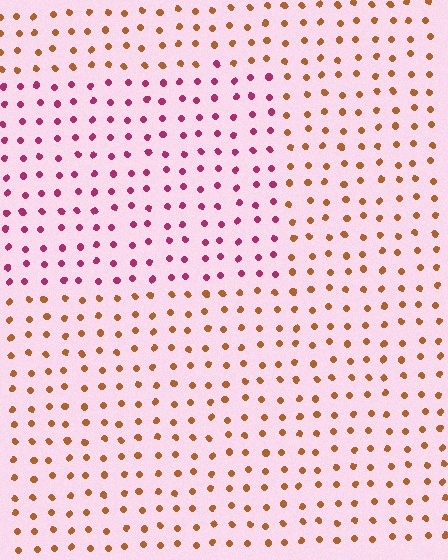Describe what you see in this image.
The image is filled with small brown elements in a uniform arrangement. A rectangle-shaped region is visible where the elements are tinted to a slightly different hue, forming a subtle color boundary.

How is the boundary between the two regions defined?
The boundary is defined purely by a slight shift in hue (about 56 degrees). Spacing, size, and orientation are identical on both sides.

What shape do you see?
I see a rectangle.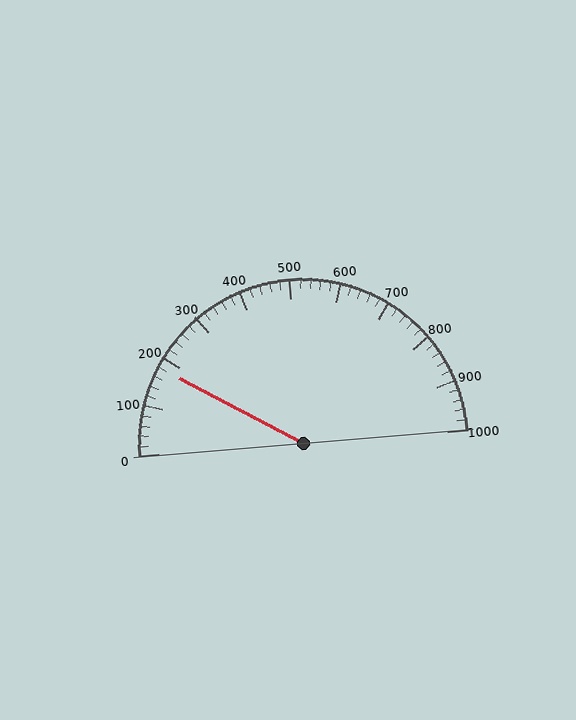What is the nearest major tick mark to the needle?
The nearest major tick mark is 200.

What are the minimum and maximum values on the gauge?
The gauge ranges from 0 to 1000.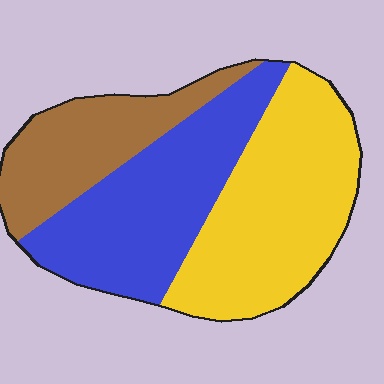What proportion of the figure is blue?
Blue takes up between a quarter and a half of the figure.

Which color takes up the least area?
Brown, at roughly 25%.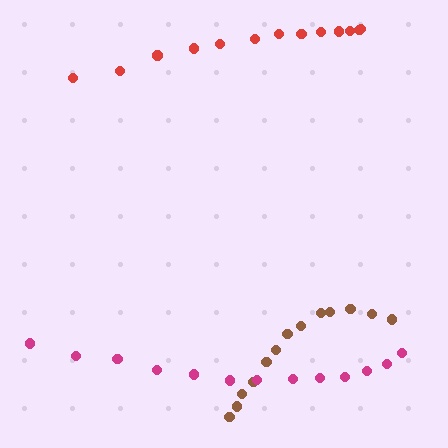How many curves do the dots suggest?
There are 3 distinct paths.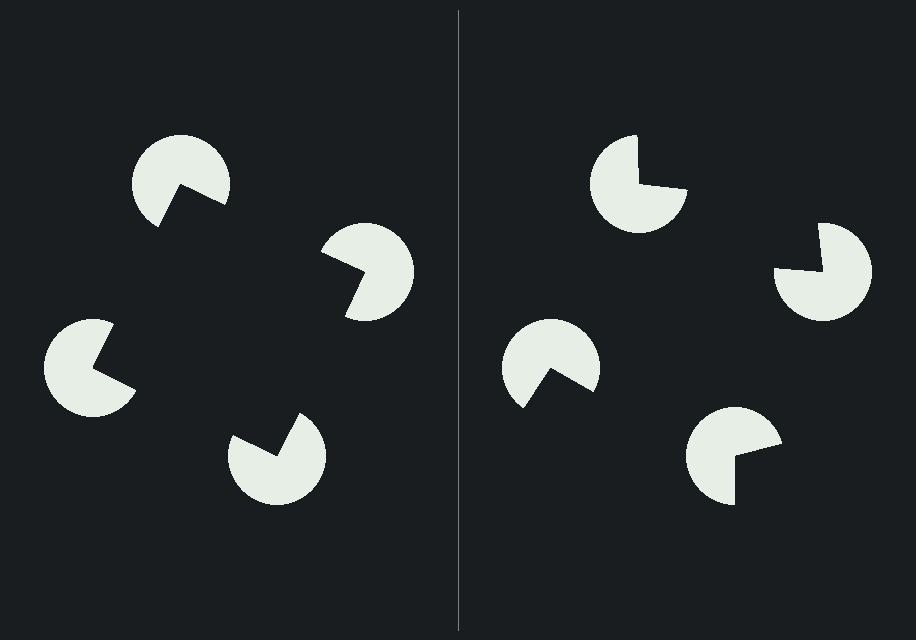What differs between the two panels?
The pac-man discs are positioned identically on both sides; only the wedge orientations differ. On the left they align to a square; on the right they are misaligned.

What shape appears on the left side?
An illusory square.